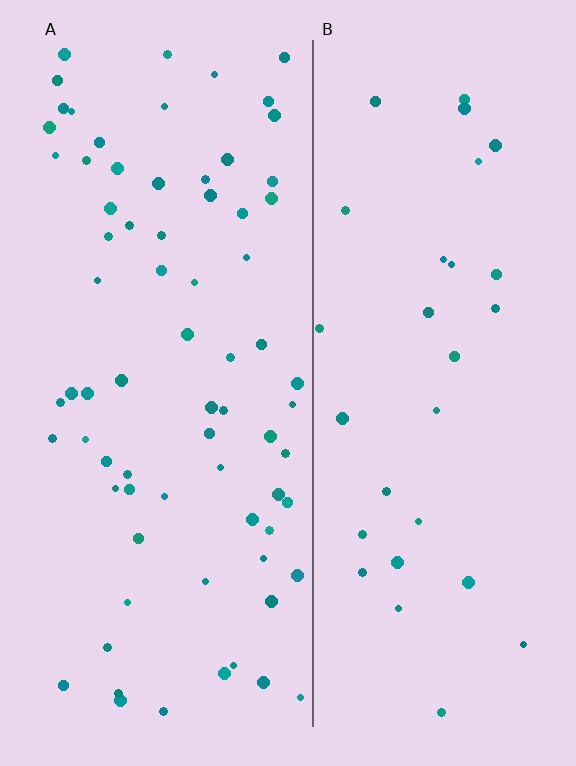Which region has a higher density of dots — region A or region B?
A (the left).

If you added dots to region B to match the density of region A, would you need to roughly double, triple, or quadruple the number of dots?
Approximately double.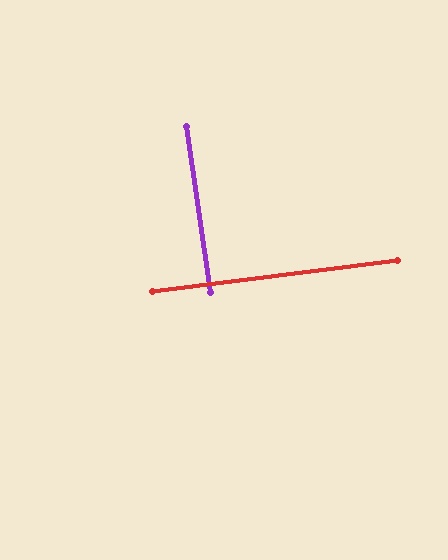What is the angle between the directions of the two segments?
Approximately 89 degrees.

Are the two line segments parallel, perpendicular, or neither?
Perpendicular — they meet at approximately 89°.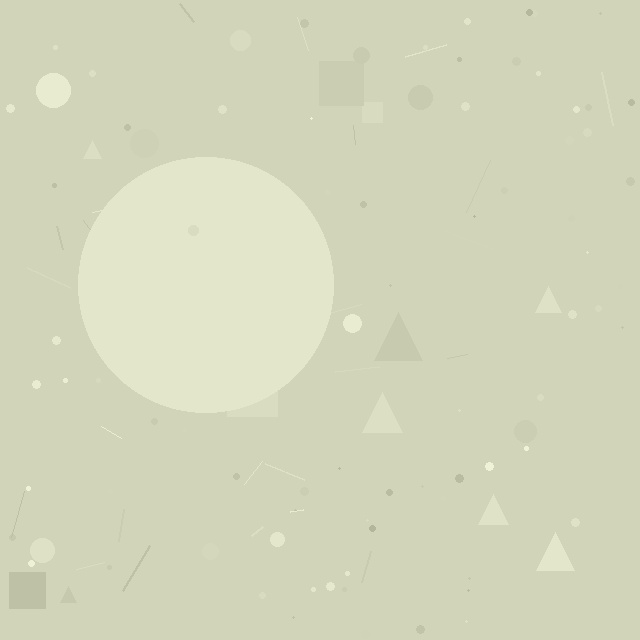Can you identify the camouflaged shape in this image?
The camouflaged shape is a circle.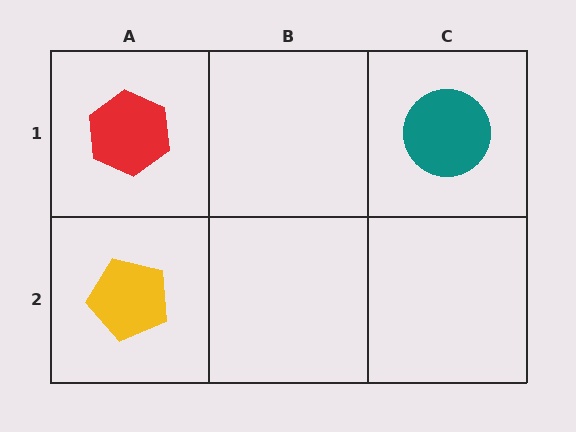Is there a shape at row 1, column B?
No, that cell is empty.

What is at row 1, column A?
A red hexagon.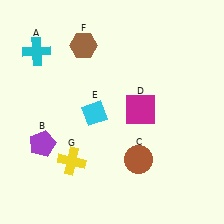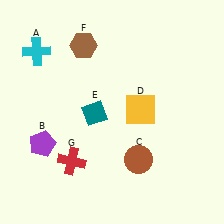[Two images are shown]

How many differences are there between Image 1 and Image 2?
There are 3 differences between the two images.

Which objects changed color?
D changed from magenta to yellow. E changed from cyan to teal. G changed from yellow to red.